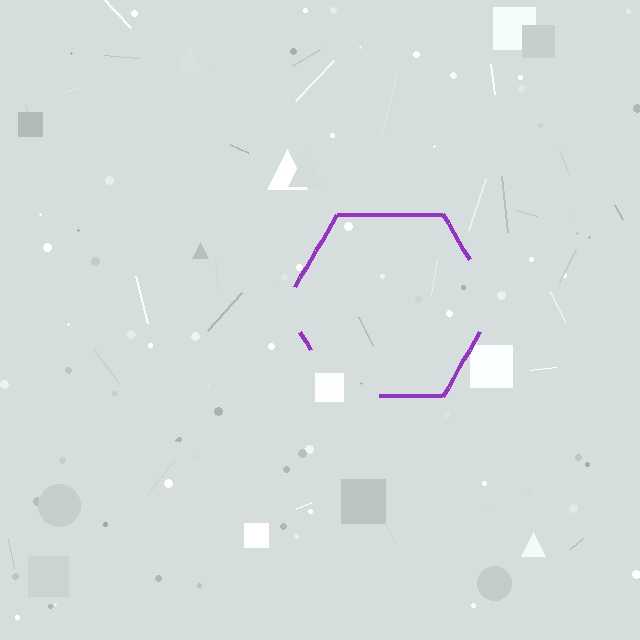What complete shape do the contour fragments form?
The contour fragments form a hexagon.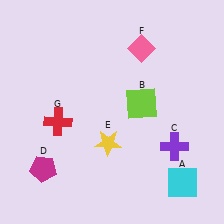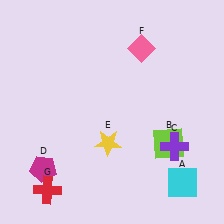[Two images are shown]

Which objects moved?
The objects that moved are: the lime square (B), the red cross (G).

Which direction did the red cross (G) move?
The red cross (G) moved down.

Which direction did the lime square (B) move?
The lime square (B) moved down.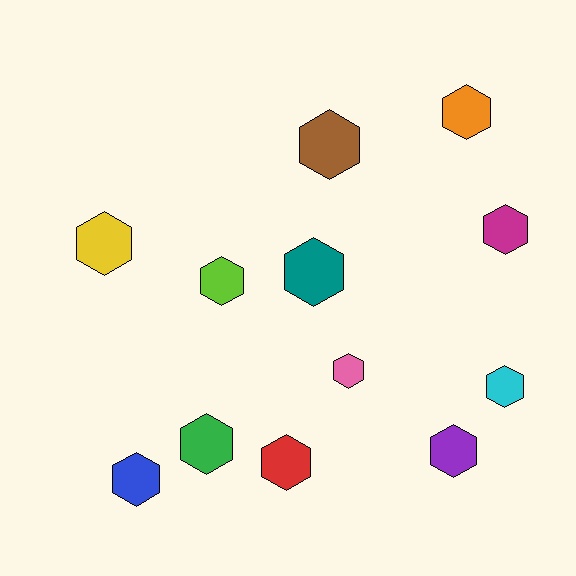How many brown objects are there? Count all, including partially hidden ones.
There is 1 brown object.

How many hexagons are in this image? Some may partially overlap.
There are 12 hexagons.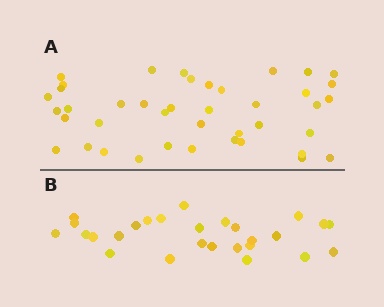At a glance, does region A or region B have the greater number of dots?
Region A (the top region) has more dots.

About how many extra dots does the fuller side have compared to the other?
Region A has approximately 15 more dots than region B.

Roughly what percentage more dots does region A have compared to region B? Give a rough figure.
About 50% more.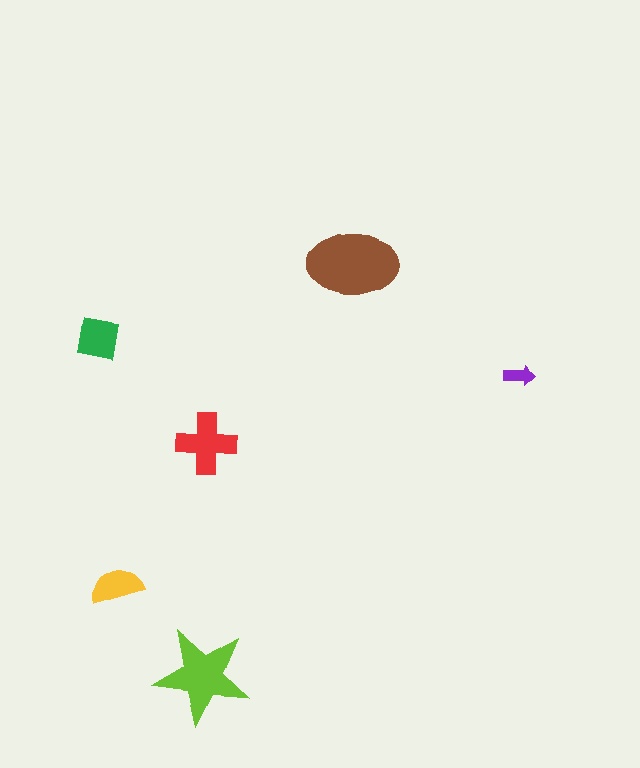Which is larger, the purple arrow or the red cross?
The red cross.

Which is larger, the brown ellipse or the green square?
The brown ellipse.